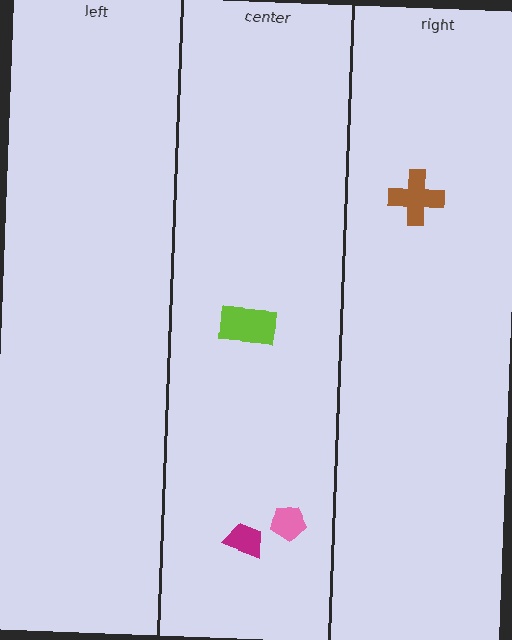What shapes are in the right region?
The brown cross.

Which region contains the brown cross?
The right region.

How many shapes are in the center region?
3.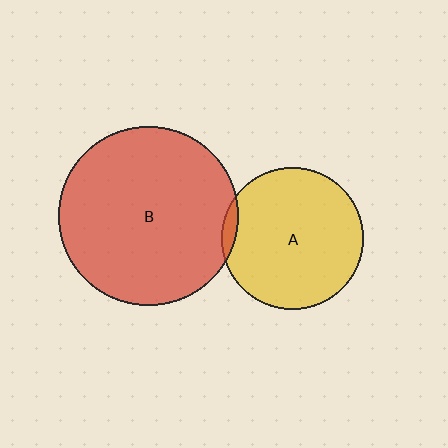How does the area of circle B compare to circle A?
Approximately 1.6 times.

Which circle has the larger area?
Circle B (red).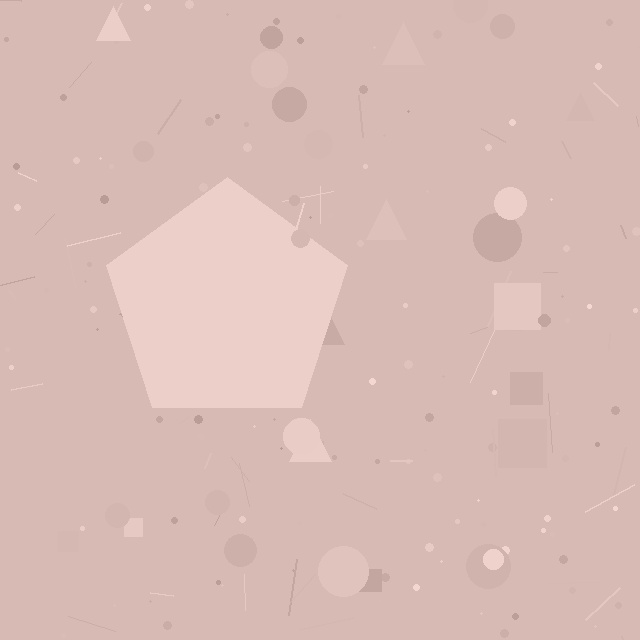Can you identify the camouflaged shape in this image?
The camouflaged shape is a pentagon.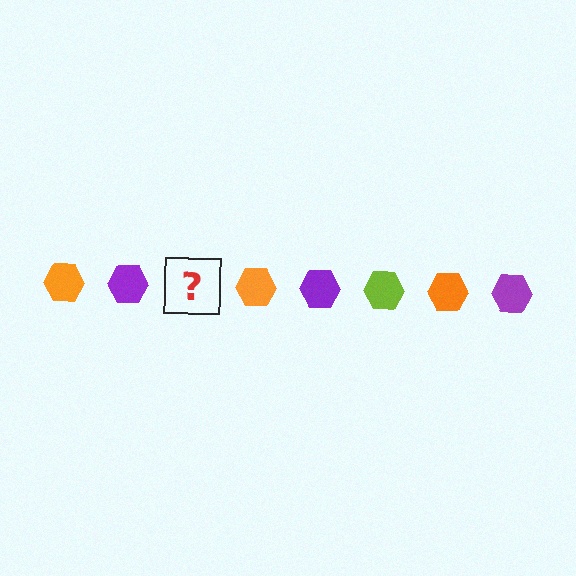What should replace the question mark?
The question mark should be replaced with a lime hexagon.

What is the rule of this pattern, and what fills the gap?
The rule is that the pattern cycles through orange, purple, lime hexagons. The gap should be filled with a lime hexagon.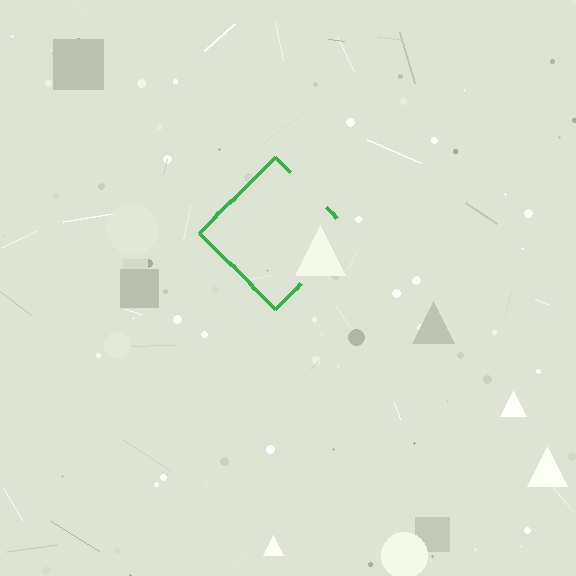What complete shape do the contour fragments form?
The contour fragments form a diamond.